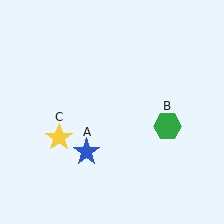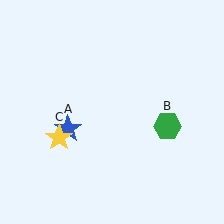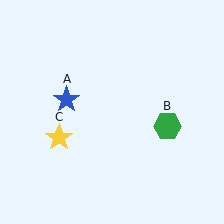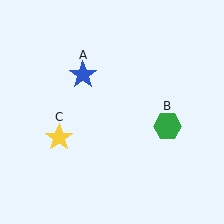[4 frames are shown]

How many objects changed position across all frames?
1 object changed position: blue star (object A).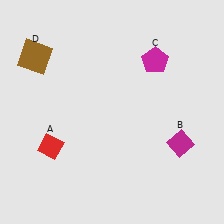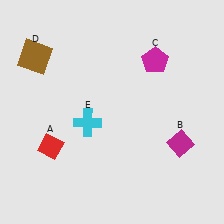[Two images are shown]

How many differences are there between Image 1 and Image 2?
There is 1 difference between the two images.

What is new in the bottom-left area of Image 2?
A cyan cross (E) was added in the bottom-left area of Image 2.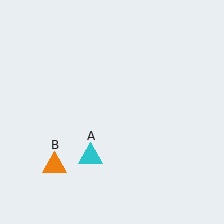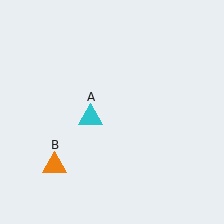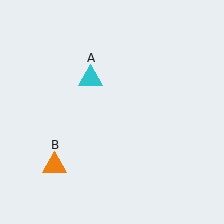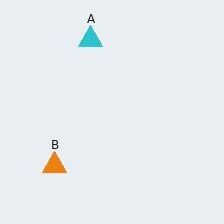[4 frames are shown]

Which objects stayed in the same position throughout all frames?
Orange triangle (object B) remained stationary.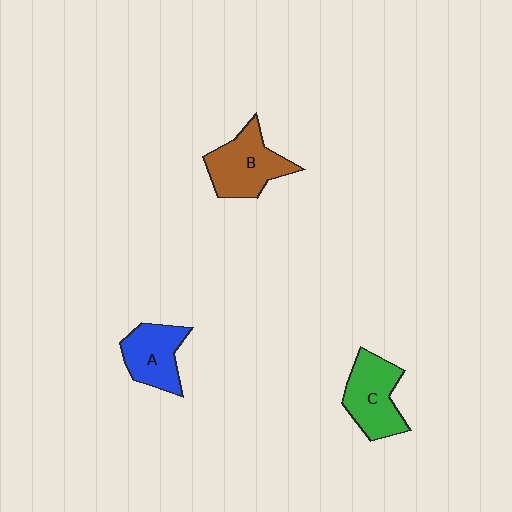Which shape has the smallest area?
Shape A (blue).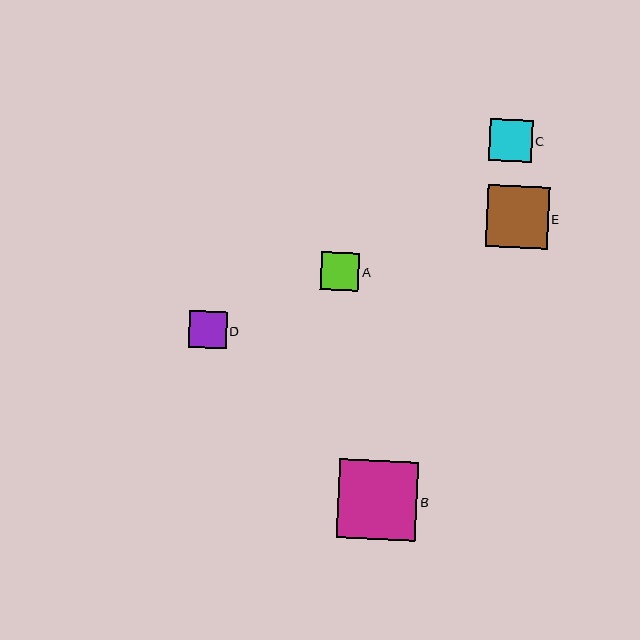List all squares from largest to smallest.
From largest to smallest: B, E, C, A, D.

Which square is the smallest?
Square D is the smallest with a size of approximately 37 pixels.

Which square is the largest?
Square B is the largest with a size of approximately 79 pixels.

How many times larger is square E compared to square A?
Square E is approximately 1.6 times the size of square A.